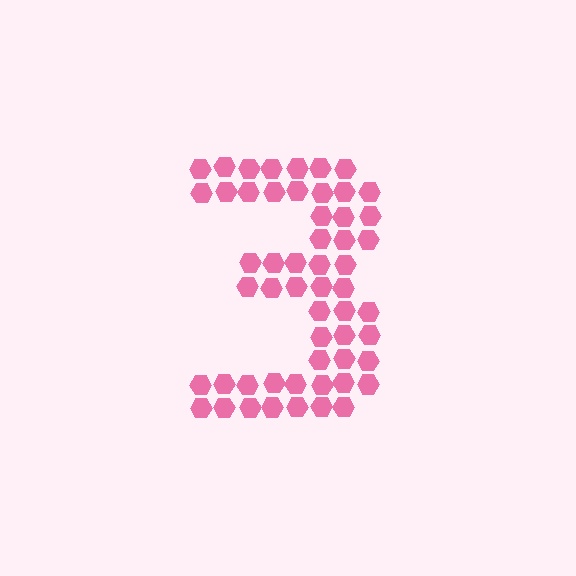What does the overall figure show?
The overall figure shows the digit 3.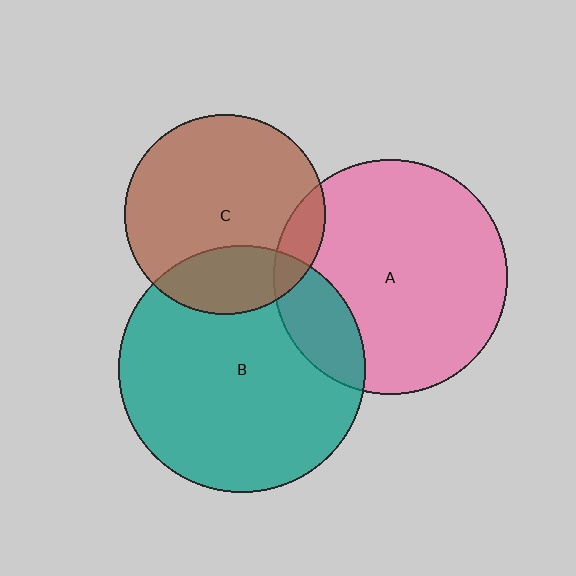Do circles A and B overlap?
Yes.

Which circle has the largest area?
Circle B (teal).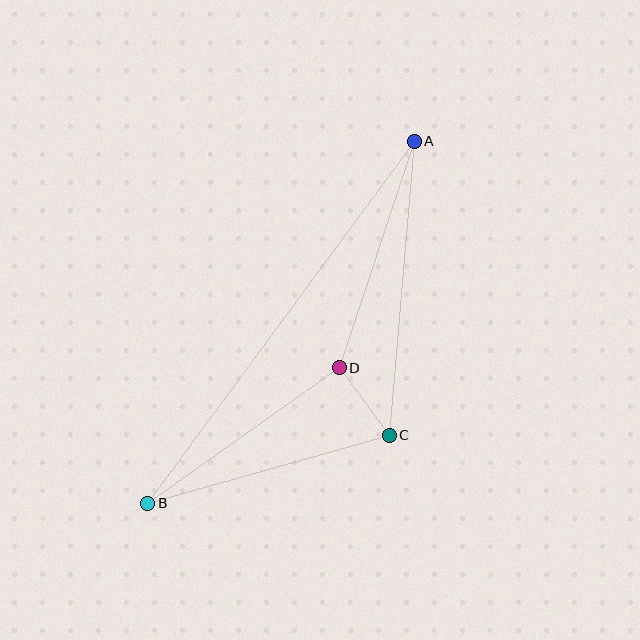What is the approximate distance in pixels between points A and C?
The distance between A and C is approximately 295 pixels.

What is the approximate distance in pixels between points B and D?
The distance between B and D is approximately 234 pixels.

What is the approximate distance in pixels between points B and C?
The distance between B and C is approximately 251 pixels.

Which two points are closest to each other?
Points C and D are closest to each other.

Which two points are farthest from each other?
Points A and B are farthest from each other.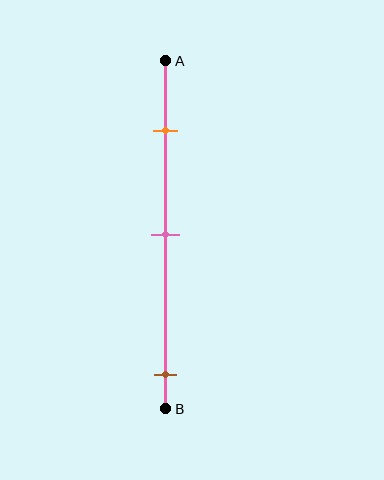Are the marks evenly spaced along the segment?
No, the marks are not evenly spaced.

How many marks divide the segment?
There are 3 marks dividing the segment.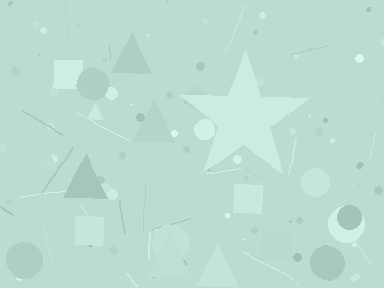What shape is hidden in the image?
A star is hidden in the image.